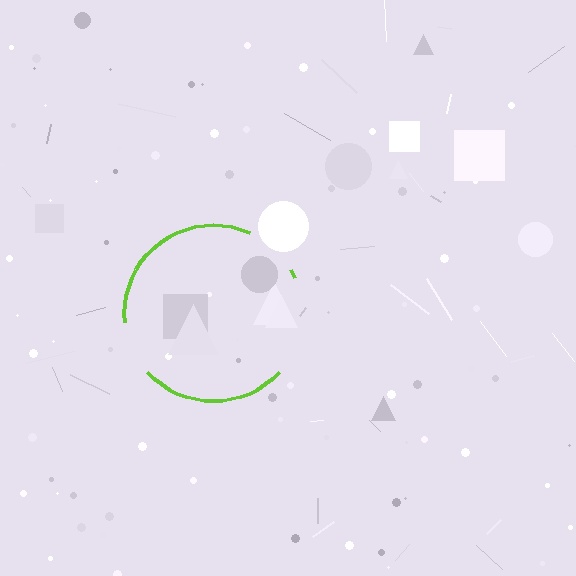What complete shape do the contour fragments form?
The contour fragments form a circle.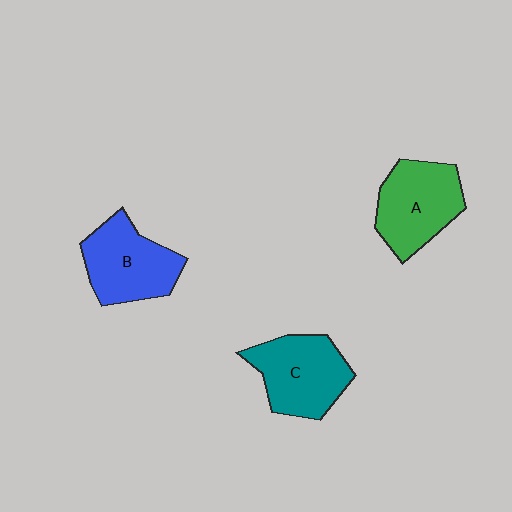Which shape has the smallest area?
Shape B (blue).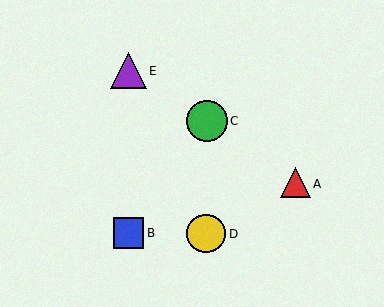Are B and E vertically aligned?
Yes, both are at x≈128.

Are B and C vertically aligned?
No, B is at x≈128 and C is at x≈207.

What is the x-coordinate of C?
Object C is at x≈207.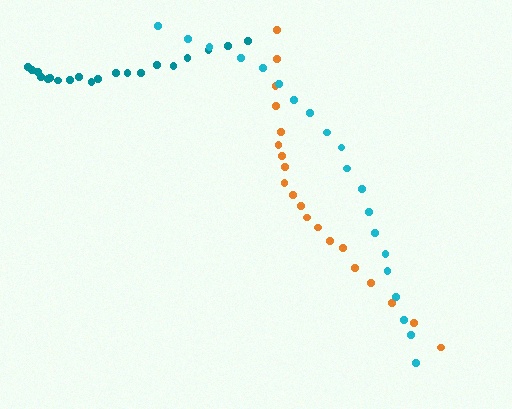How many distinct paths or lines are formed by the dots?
There are 3 distinct paths.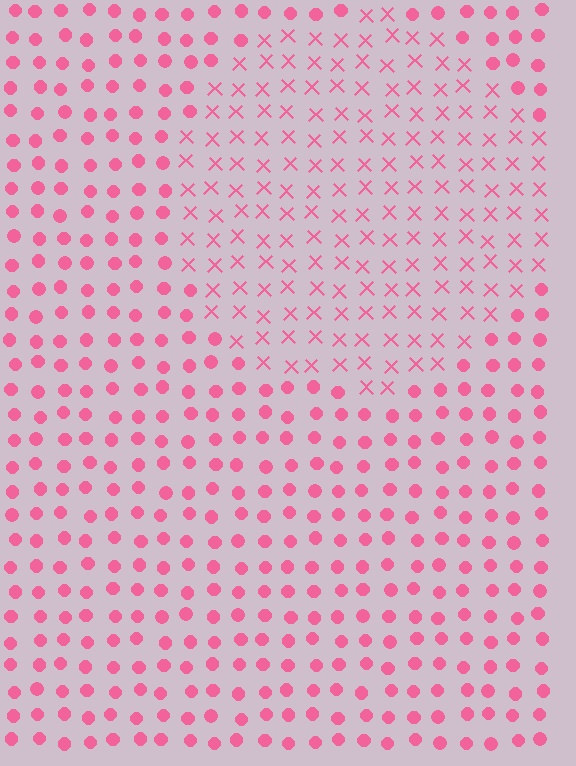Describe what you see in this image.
The image is filled with small pink elements arranged in a uniform grid. A circle-shaped region contains X marks, while the surrounding area contains circles. The boundary is defined purely by the change in element shape.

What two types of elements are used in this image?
The image uses X marks inside the circle region and circles outside it.